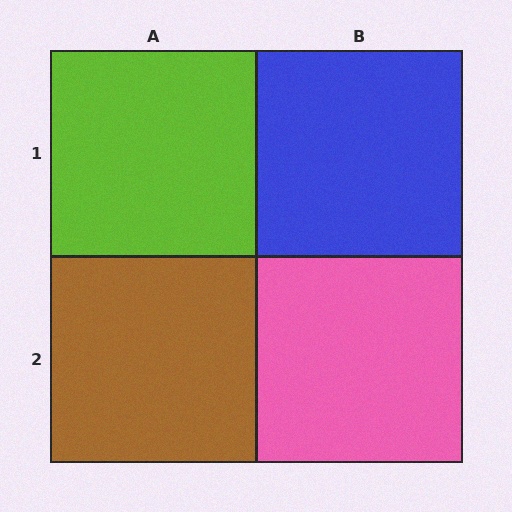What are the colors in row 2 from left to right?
Brown, pink.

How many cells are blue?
1 cell is blue.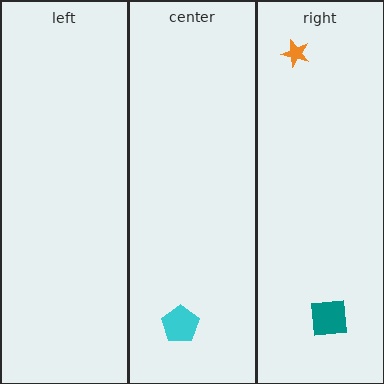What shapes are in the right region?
The teal square, the orange star.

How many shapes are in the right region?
2.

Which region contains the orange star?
The right region.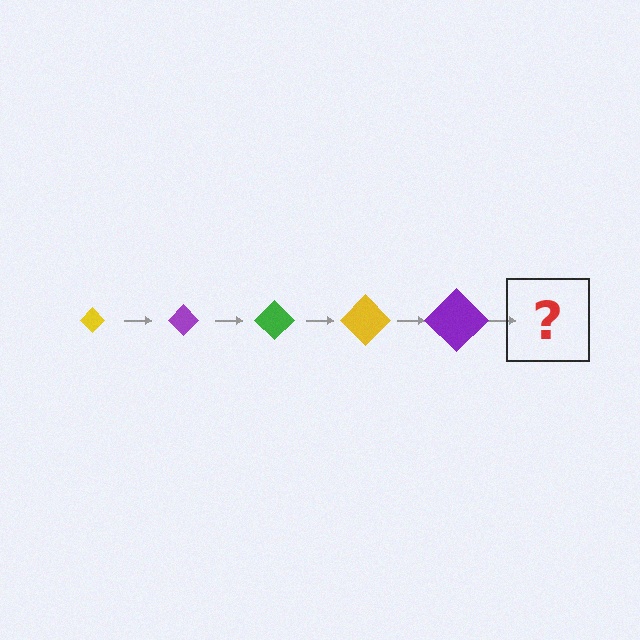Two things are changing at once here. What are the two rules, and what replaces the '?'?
The two rules are that the diamond grows larger each step and the color cycles through yellow, purple, and green. The '?' should be a green diamond, larger than the previous one.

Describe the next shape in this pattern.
It should be a green diamond, larger than the previous one.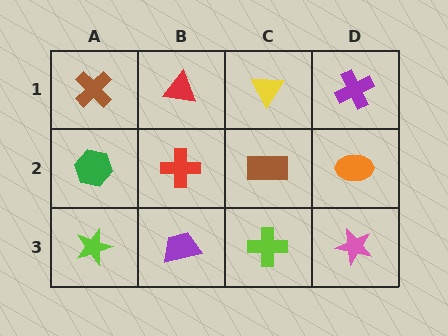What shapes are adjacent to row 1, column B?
A red cross (row 2, column B), a brown cross (row 1, column A), a yellow triangle (row 1, column C).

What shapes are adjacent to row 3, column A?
A green hexagon (row 2, column A), a purple trapezoid (row 3, column B).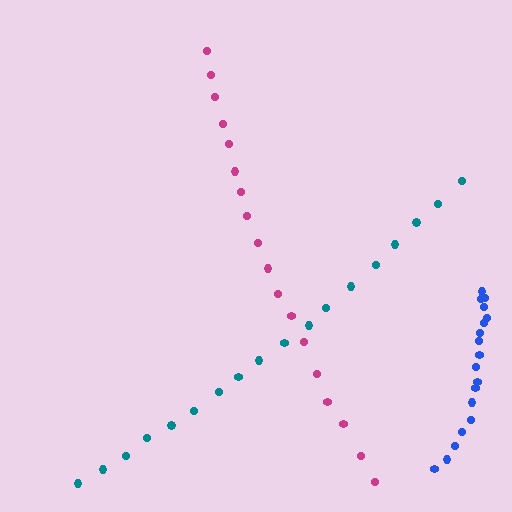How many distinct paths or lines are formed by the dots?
There are 3 distinct paths.